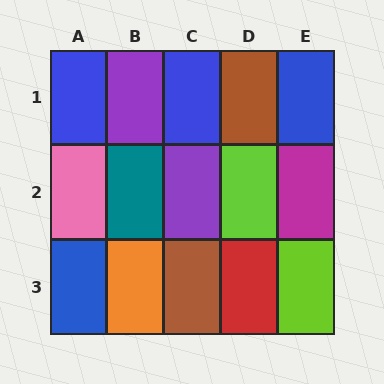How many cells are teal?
1 cell is teal.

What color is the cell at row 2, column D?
Lime.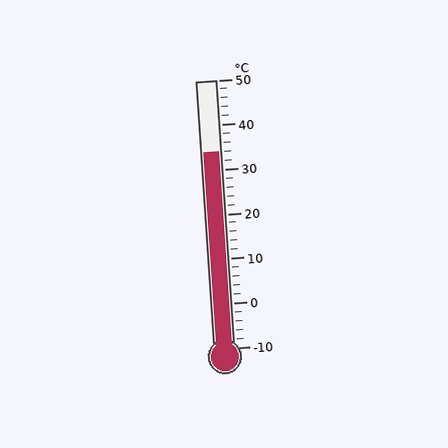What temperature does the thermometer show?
The thermometer shows approximately 34°C.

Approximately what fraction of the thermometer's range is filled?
The thermometer is filled to approximately 75% of its range.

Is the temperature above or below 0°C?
The temperature is above 0°C.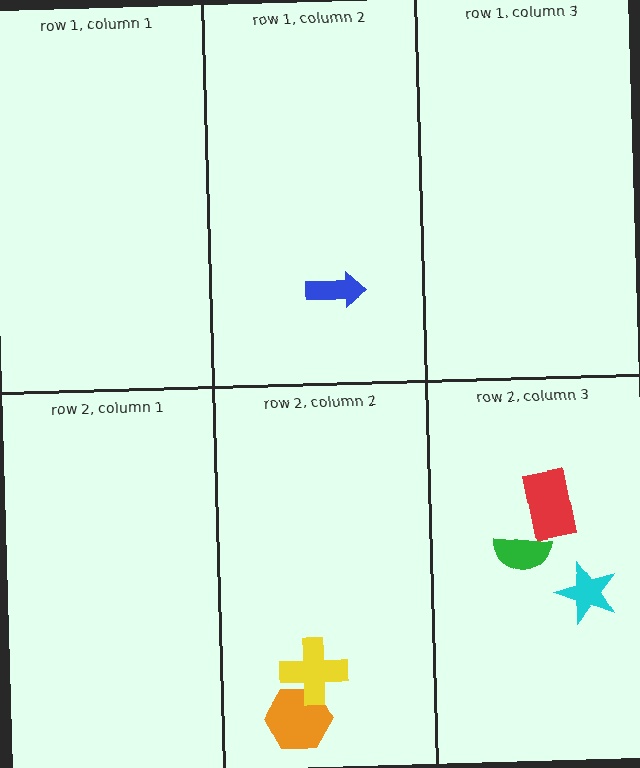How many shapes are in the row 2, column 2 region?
2.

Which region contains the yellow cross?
The row 2, column 2 region.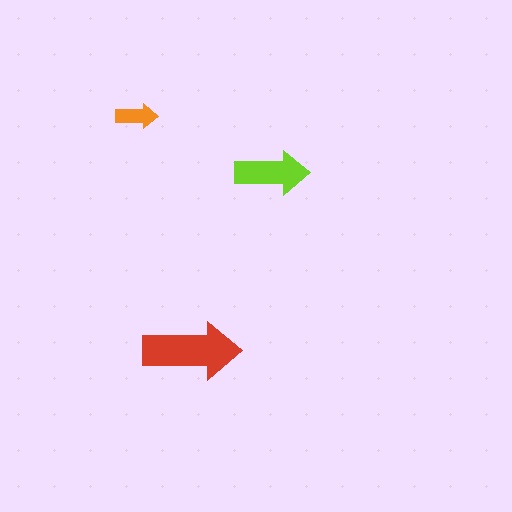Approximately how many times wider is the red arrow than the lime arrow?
About 1.5 times wider.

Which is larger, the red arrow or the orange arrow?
The red one.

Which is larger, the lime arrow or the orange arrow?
The lime one.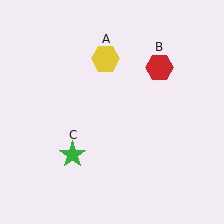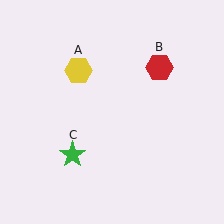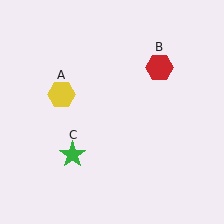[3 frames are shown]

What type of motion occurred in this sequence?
The yellow hexagon (object A) rotated counterclockwise around the center of the scene.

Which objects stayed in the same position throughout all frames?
Red hexagon (object B) and green star (object C) remained stationary.